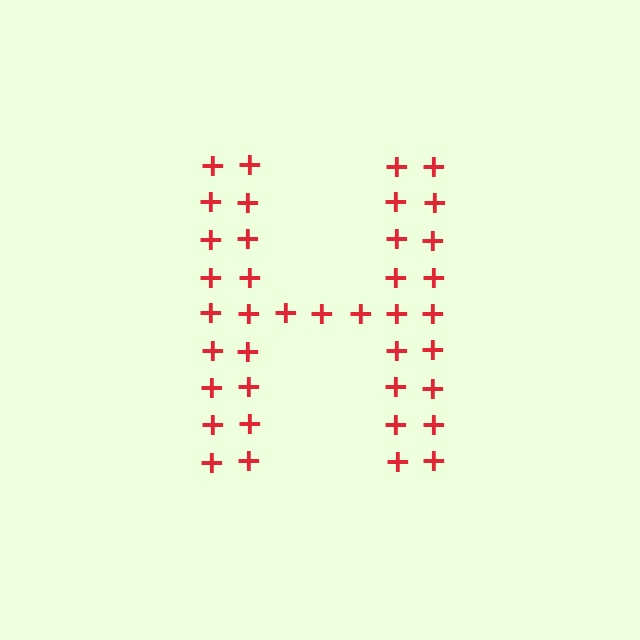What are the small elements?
The small elements are plus signs.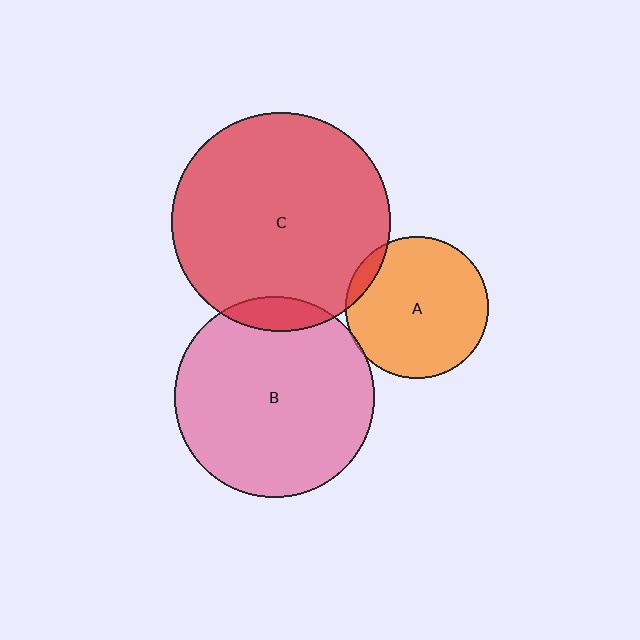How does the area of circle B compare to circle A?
Approximately 2.0 times.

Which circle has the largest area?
Circle C (red).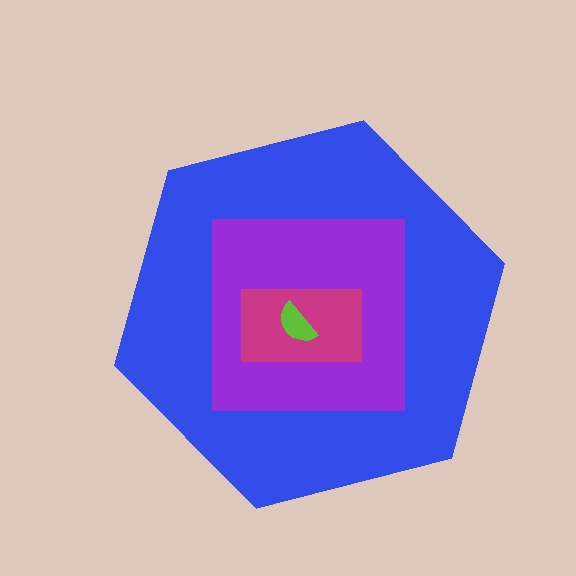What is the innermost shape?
The lime semicircle.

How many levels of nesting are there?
4.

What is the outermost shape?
The blue hexagon.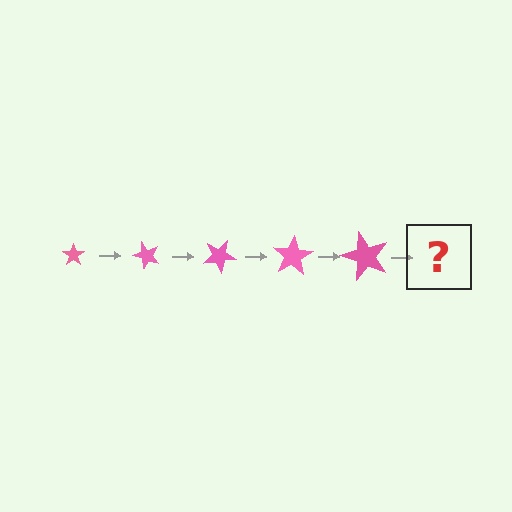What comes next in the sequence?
The next element should be a star, larger than the previous one and rotated 250 degrees from the start.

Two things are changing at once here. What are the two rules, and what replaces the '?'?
The two rules are that the star grows larger each step and it rotates 50 degrees each step. The '?' should be a star, larger than the previous one and rotated 250 degrees from the start.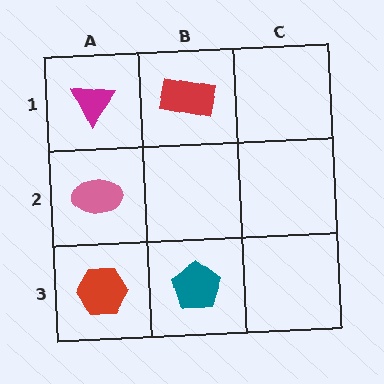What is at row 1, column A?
A magenta triangle.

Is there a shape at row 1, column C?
No, that cell is empty.